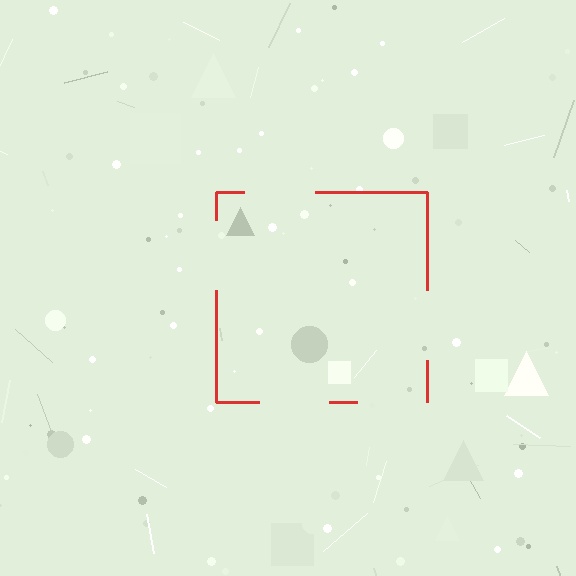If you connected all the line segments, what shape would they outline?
They would outline a square.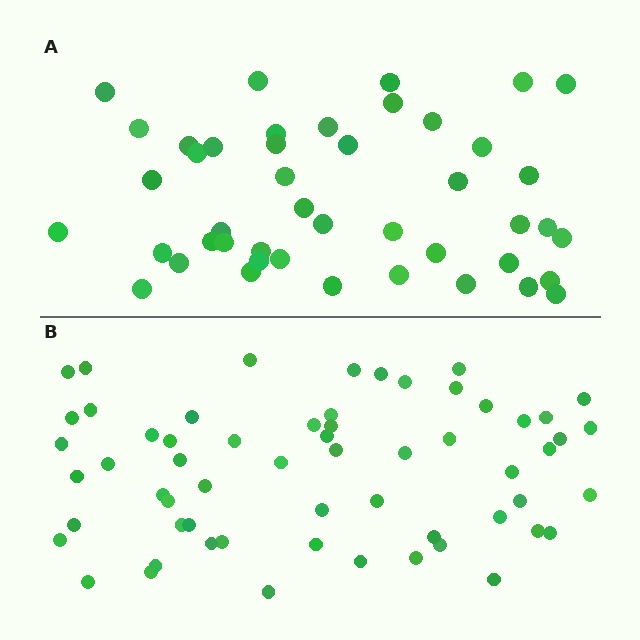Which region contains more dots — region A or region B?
Region B (the bottom region) has more dots.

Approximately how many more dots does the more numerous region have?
Region B has approximately 15 more dots than region A.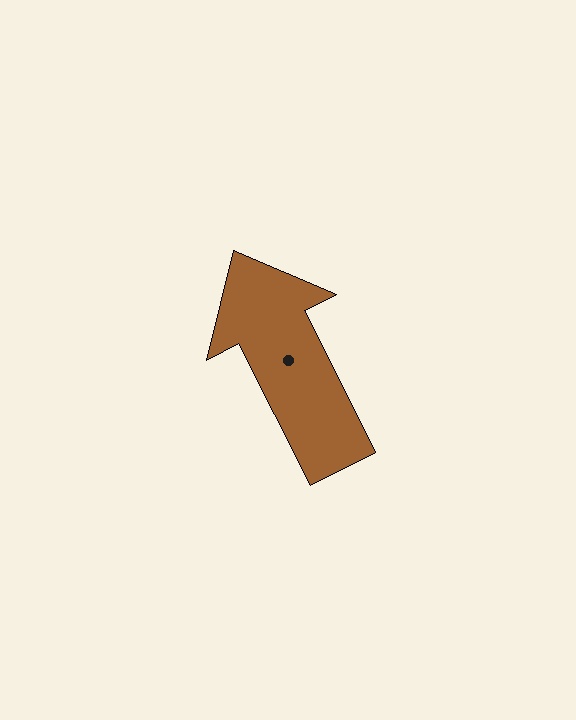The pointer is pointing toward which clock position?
Roughly 11 o'clock.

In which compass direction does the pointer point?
Northwest.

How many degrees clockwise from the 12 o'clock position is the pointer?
Approximately 333 degrees.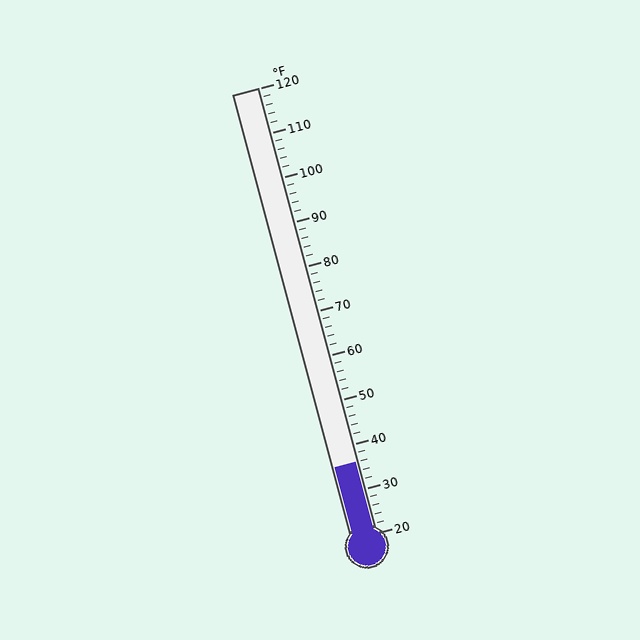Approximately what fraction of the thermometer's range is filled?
The thermometer is filled to approximately 15% of its range.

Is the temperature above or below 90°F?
The temperature is below 90°F.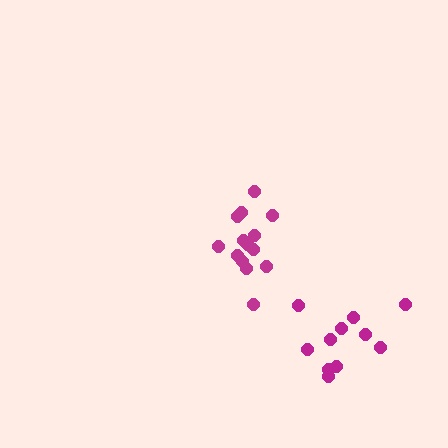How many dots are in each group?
Group 1: 14 dots, Group 2: 11 dots (25 total).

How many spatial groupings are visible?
There are 2 spatial groupings.